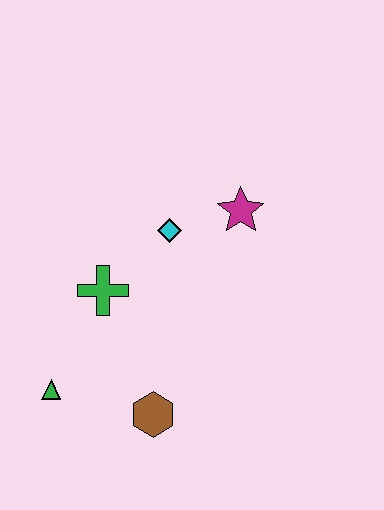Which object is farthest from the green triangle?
The magenta star is farthest from the green triangle.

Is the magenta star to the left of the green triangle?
No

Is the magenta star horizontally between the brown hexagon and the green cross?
No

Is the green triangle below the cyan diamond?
Yes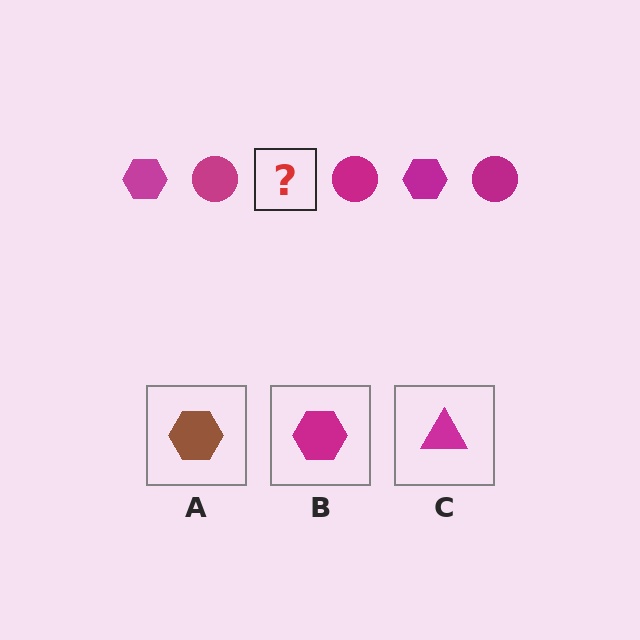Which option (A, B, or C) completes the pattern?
B.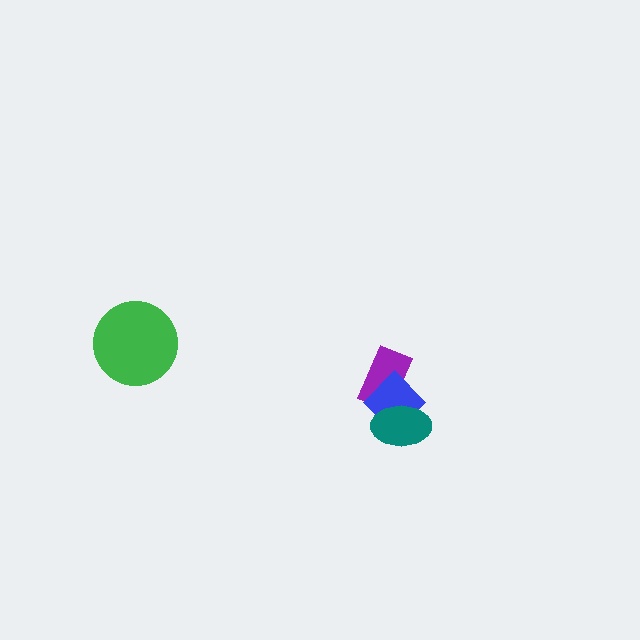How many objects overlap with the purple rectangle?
2 objects overlap with the purple rectangle.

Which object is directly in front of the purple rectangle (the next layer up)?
The blue diamond is directly in front of the purple rectangle.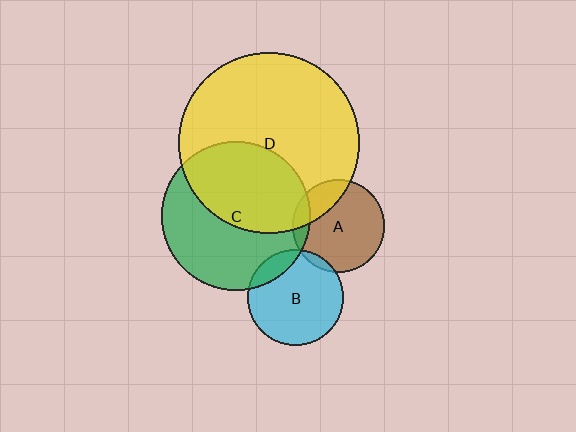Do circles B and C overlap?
Yes.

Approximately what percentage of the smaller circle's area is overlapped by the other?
Approximately 15%.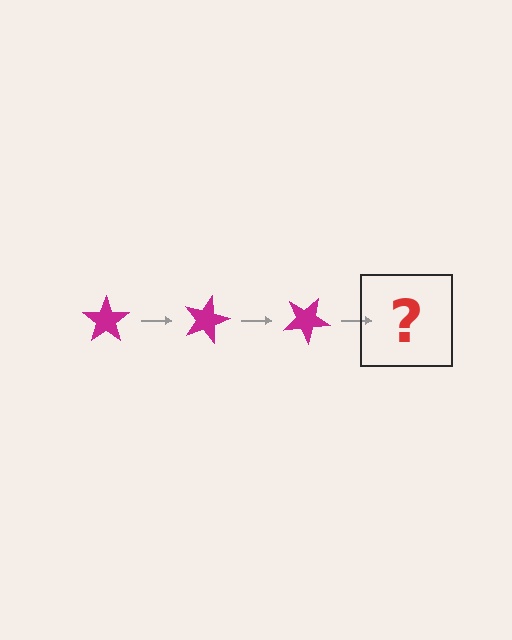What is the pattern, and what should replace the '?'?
The pattern is that the star rotates 15 degrees each step. The '?' should be a magenta star rotated 45 degrees.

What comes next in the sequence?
The next element should be a magenta star rotated 45 degrees.